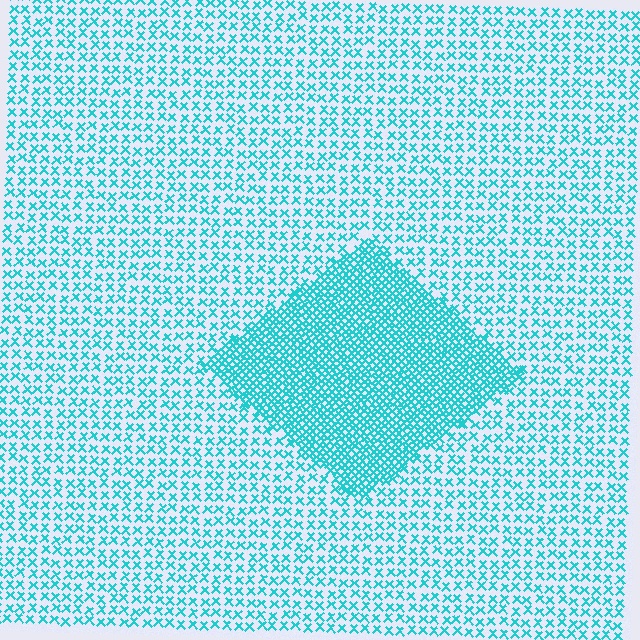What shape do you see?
I see a diamond.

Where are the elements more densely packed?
The elements are more densely packed inside the diamond boundary.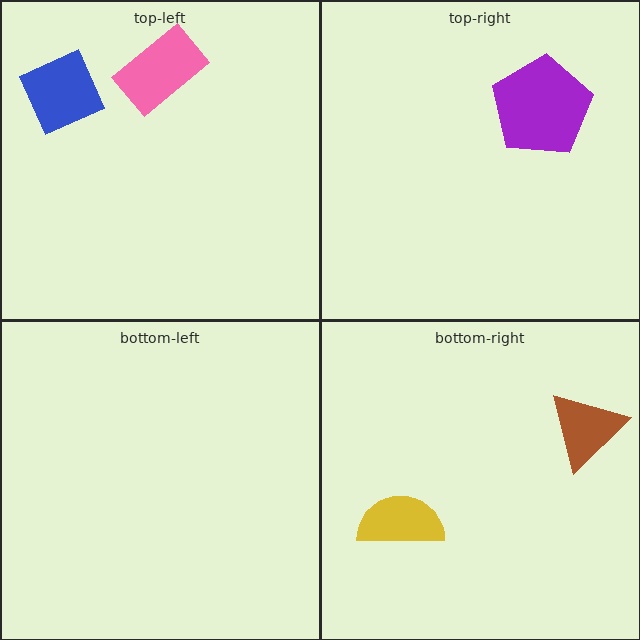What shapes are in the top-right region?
The purple pentagon.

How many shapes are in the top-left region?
2.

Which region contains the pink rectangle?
The top-left region.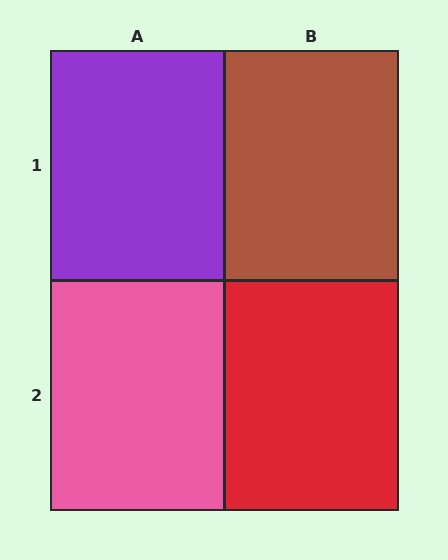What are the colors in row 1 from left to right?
Purple, brown.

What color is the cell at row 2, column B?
Red.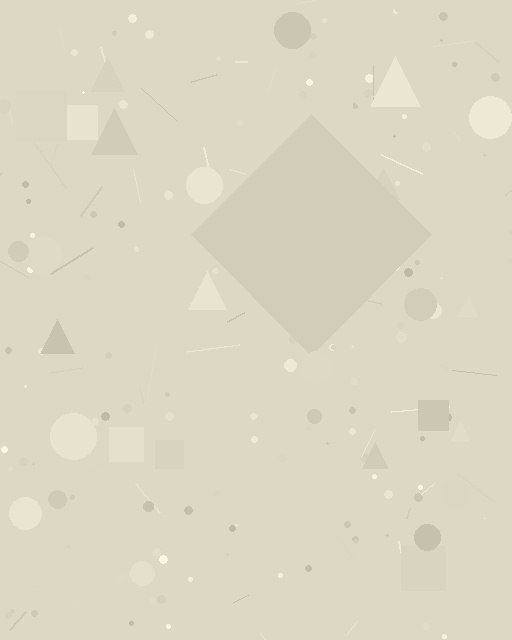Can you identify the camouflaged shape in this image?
The camouflaged shape is a diamond.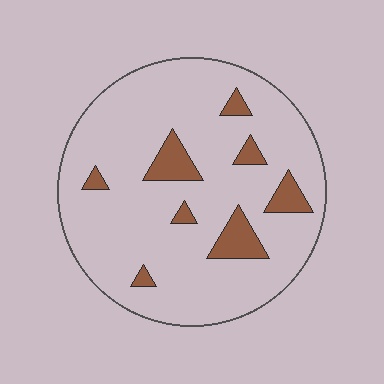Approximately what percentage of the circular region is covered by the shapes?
Approximately 10%.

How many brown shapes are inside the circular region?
8.